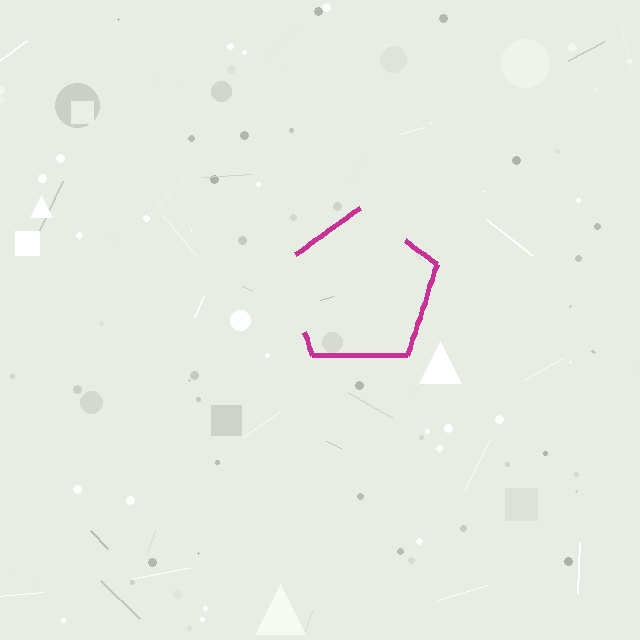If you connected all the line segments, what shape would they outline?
They would outline a pentagon.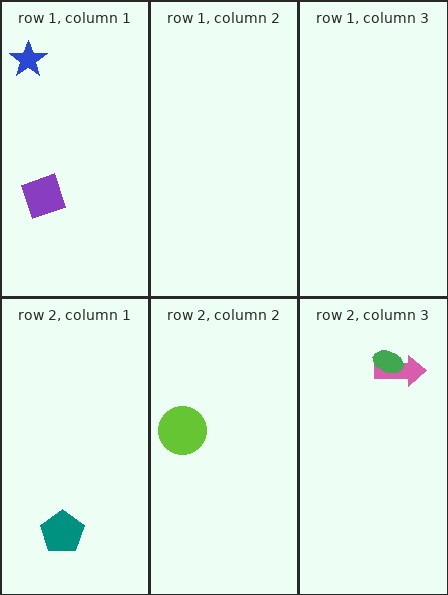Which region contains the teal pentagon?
The row 2, column 1 region.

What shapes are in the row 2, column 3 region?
The pink arrow, the green ellipse.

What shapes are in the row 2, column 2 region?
The lime circle.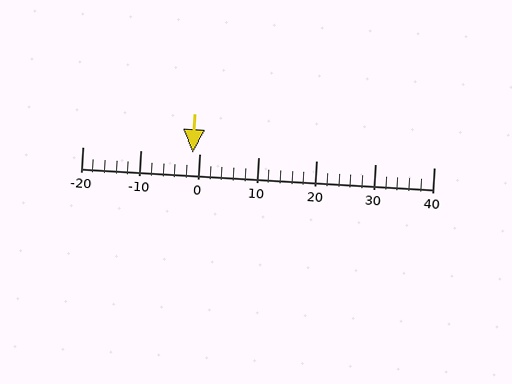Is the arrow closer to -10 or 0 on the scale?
The arrow is closer to 0.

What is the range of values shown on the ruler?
The ruler shows values from -20 to 40.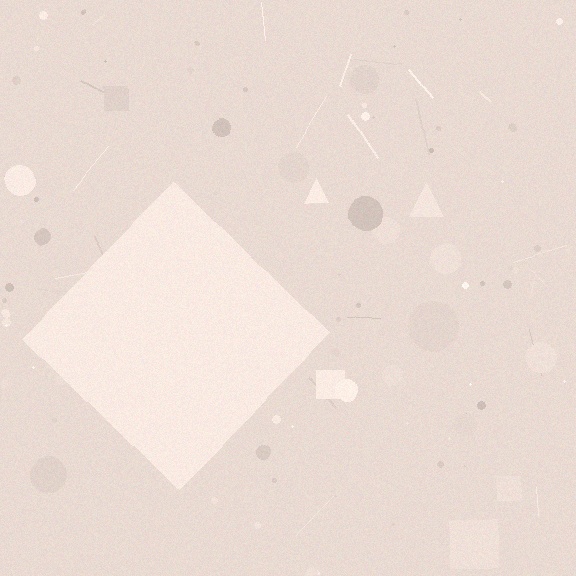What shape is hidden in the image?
A diamond is hidden in the image.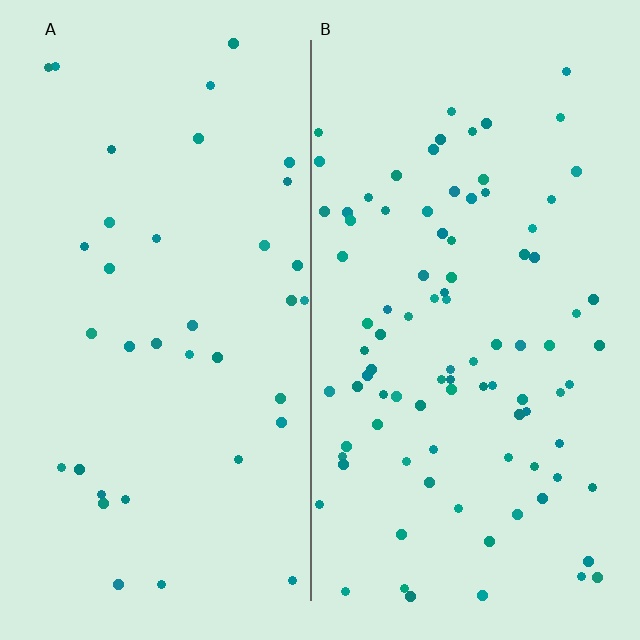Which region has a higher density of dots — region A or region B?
B (the right).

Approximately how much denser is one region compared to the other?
Approximately 2.5× — region B over region A.